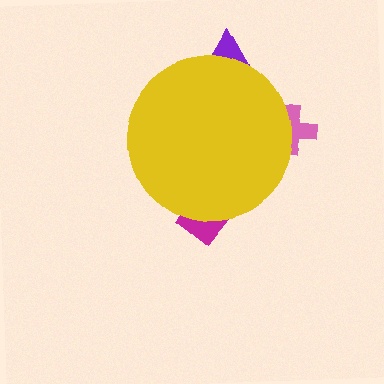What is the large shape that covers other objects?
A yellow circle.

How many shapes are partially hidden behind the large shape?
3 shapes are partially hidden.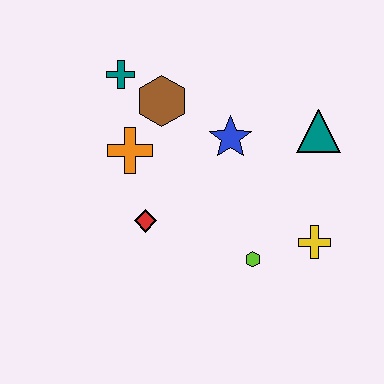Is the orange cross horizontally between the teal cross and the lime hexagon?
Yes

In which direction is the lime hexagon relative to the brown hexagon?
The lime hexagon is below the brown hexagon.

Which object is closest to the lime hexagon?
The yellow cross is closest to the lime hexagon.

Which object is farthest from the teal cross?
The yellow cross is farthest from the teal cross.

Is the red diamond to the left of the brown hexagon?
Yes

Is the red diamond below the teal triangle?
Yes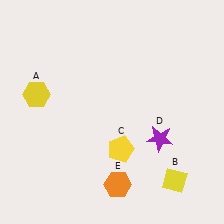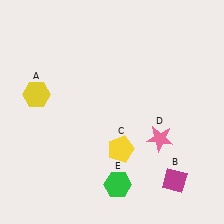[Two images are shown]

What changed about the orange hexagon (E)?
In Image 1, E is orange. In Image 2, it changed to green.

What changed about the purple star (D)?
In Image 1, D is purple. In Image 2, it changed to pink.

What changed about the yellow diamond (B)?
In Image 1, B is yellow. In Image 2, it changed to magenta.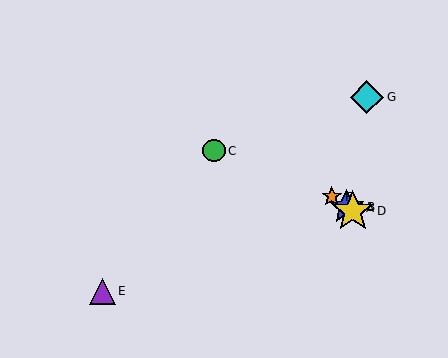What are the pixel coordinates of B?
Object B is at (347, 207).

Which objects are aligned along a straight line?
Objects A, B, D, F are aligned along a straight line.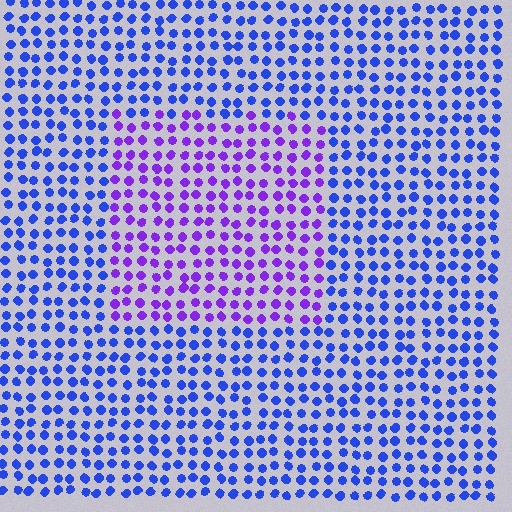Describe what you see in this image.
The image is filled with small blue elements in a uniform arrangement. A rectangle-shaped region is visible where the elements are tinted to a slightly different hue, forming a subtle color boundary.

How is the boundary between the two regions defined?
The boundary is defined purely by a slight shift in hue (about 41 degrees). Spacing, size, and orientation are identical on both sides.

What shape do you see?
I see a rectangle.